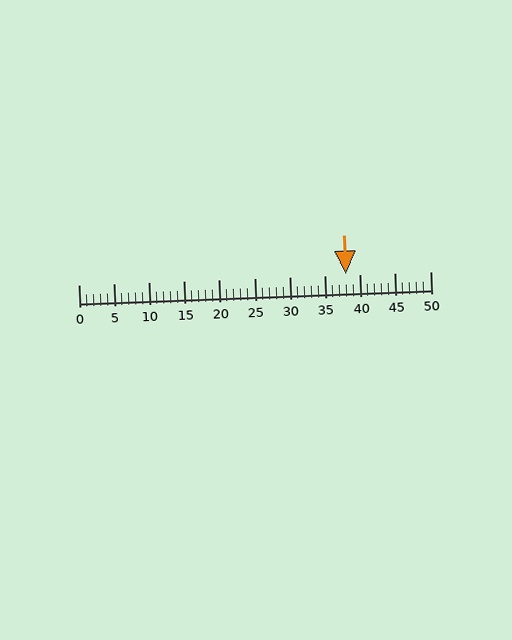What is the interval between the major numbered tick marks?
The major tick marks are spaced 5 units apart.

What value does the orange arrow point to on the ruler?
The orange arrow points to approximately 38.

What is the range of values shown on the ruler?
The ruler shows values from 0 to 50.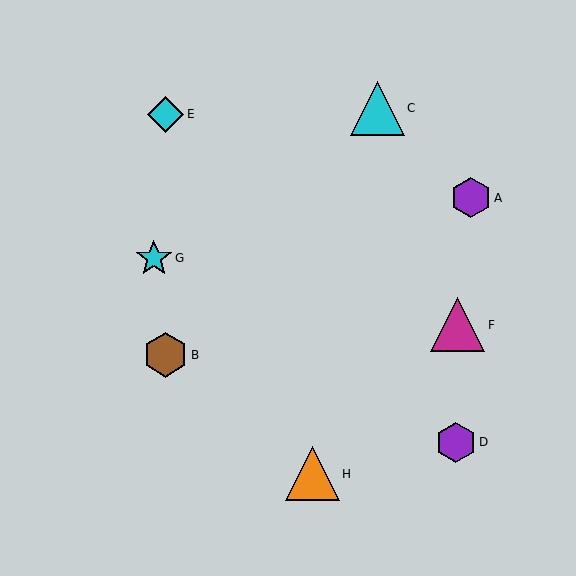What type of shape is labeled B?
Shape B is a brown hexagon.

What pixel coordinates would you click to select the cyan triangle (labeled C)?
Click at (377, 108) to select the cyan triangle C.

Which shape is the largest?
The magenta triangle (labeled F) is the largest.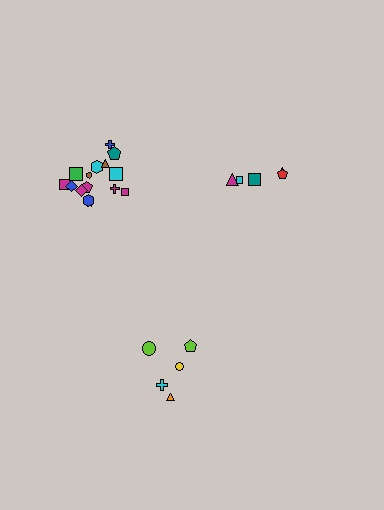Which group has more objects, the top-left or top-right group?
The top-left group.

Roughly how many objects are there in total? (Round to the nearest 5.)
Roughly 25 objects in total.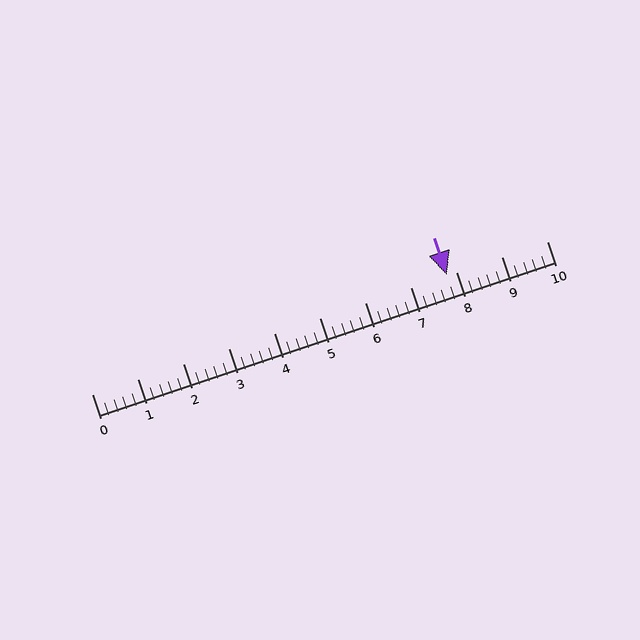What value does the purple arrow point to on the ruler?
The purple arrow points to approximately 7.8.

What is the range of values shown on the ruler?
The ruler shows values from 0 to 10.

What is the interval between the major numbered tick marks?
The major tick marks are spaced 1 units apart.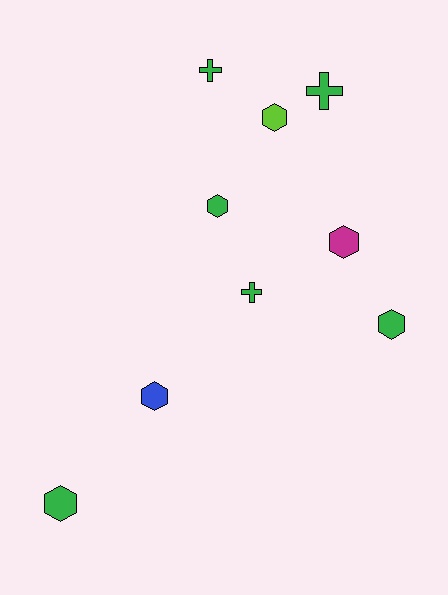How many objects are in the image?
There are 9 objects.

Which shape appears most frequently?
Hexagon, with 6 objects.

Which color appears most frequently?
Green, with 6 objects.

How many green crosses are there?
There are 3 green crosses.